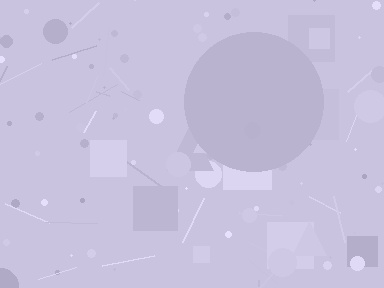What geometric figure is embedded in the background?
A circle is embedded in the background.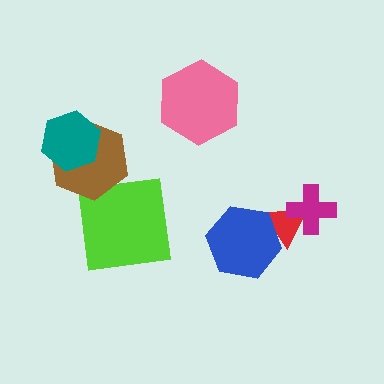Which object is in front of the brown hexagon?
The teal hexagon is in front of the brown hexagon.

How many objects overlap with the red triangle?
2 objects overlap with the red triangle.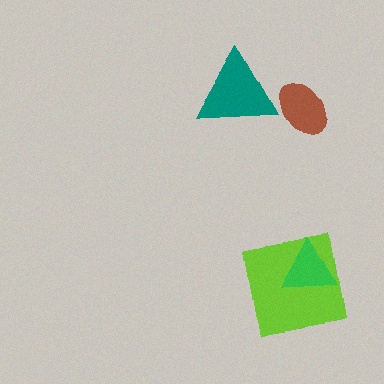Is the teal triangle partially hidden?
Yes, it is partially covered by another shape.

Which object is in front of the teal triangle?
The brown ellipse is in front of the teal triangle.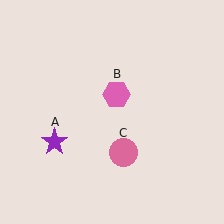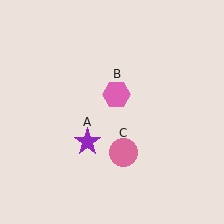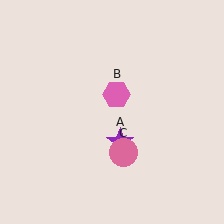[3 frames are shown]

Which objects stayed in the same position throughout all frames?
Pink hexagon (object B) and pink circle (object C) remained stationary.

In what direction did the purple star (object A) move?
The purple star (object A) moved right.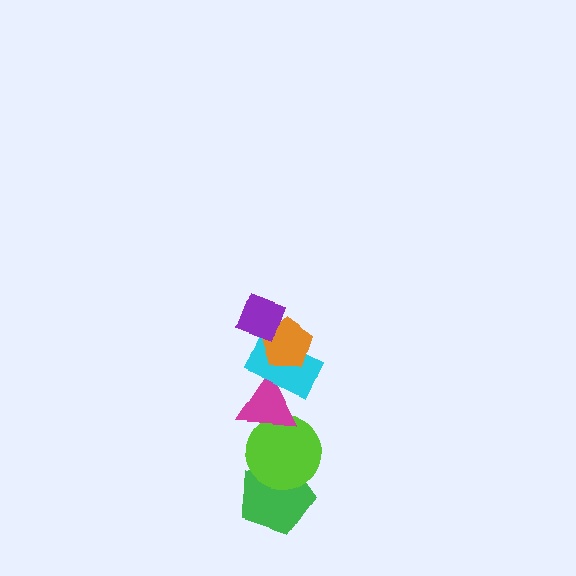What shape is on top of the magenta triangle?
The cyan rectangle is on top of the magenta triangle.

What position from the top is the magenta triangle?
The magenta triangle is 4th from the top.